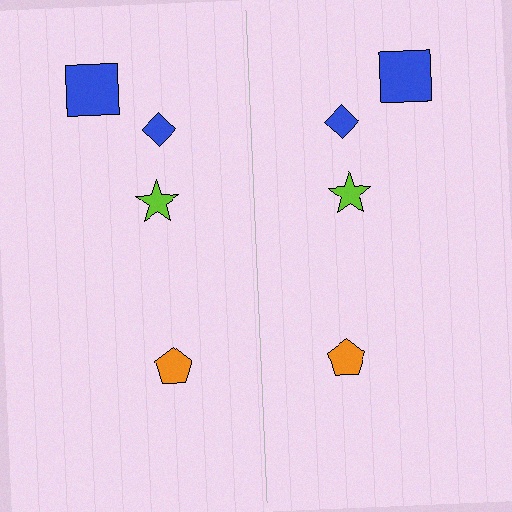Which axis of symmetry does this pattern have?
The pattern has a vertical axis of symmetry running through the center of the image.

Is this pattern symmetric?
Yes, this pattern has bilateral (reflection) symmetry.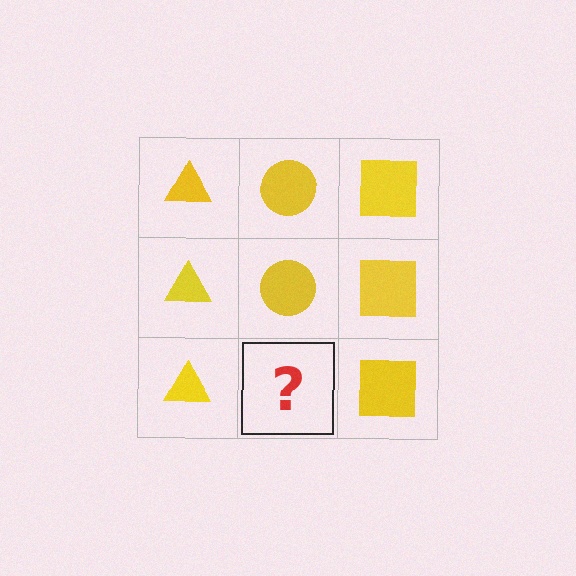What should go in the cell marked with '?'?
The missing cell should contain a yellow circle.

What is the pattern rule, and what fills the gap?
The rule is that each column has a consistent shape. The gap should be filled with a yellow circle.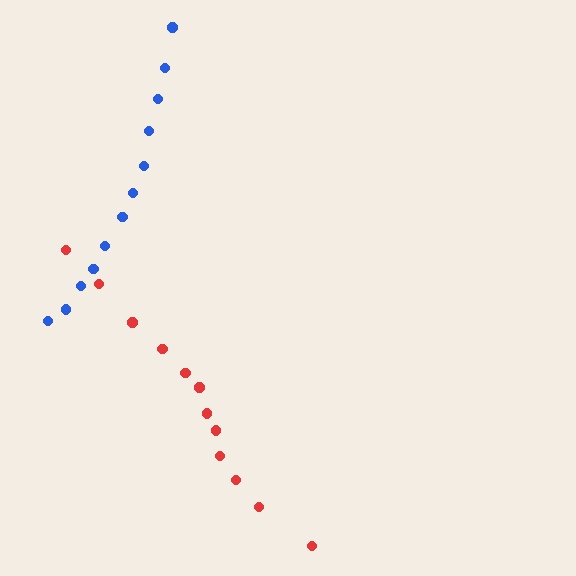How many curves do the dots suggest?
There are 2 distinct paths.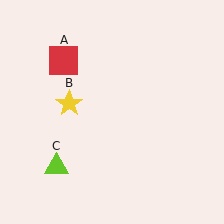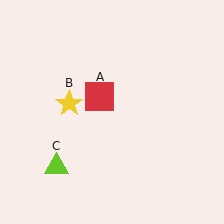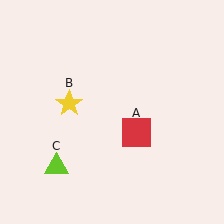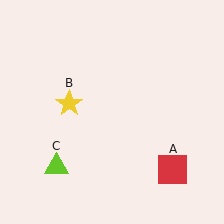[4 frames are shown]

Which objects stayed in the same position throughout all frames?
Yellow star (object B) and lime triangle (object C) remained stationary.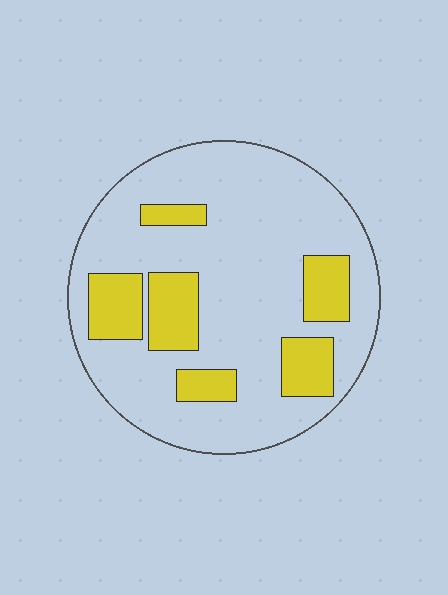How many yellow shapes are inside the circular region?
6.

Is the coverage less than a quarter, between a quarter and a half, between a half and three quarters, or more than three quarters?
Less than a quarter.